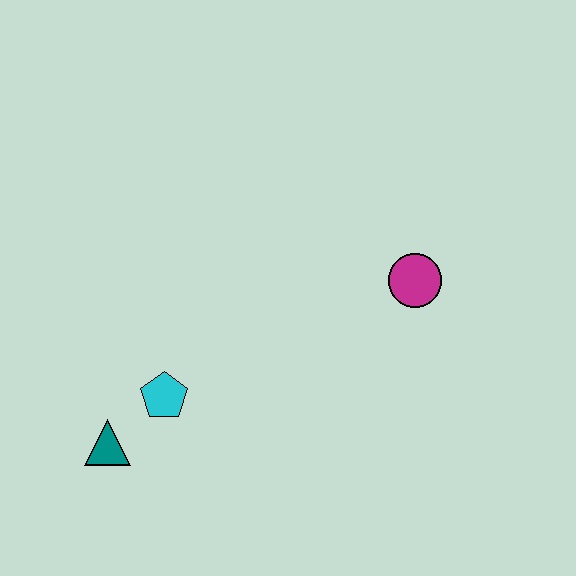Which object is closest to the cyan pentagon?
The teal triangle is closest to the cyan pentagon.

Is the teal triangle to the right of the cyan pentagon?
No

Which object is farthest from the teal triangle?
The magenta circle is farthest from the teal triangle.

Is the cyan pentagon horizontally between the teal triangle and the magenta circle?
Yes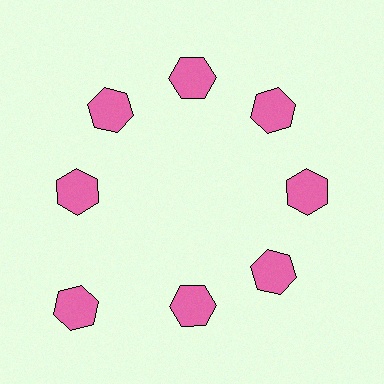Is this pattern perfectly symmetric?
No. The 8 pink hexagons are arranged in a ring, but one element near the 8 o'clock position is pushed outward from the center, breaking the 8-fold rotational symmetry.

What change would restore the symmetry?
The symmetry would be restored by moving it inward, back onto the ring so that all 8 hexagons sit at equal angles and equal distance from the center.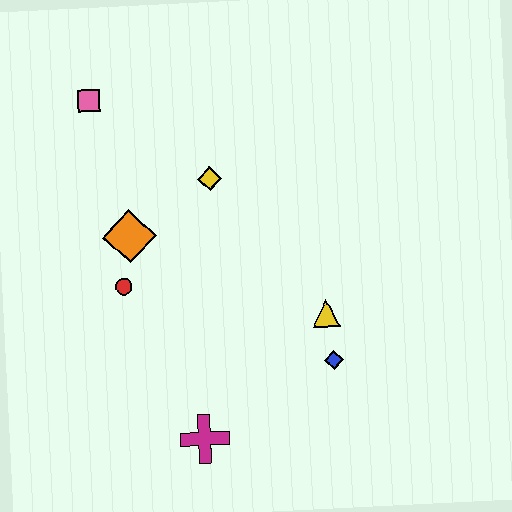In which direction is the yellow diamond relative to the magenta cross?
The yellow diamond is above the magenta cross.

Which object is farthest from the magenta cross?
The pink square is farthest from the magenta cross.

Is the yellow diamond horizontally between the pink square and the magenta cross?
No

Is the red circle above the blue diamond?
Yes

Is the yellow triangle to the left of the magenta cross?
No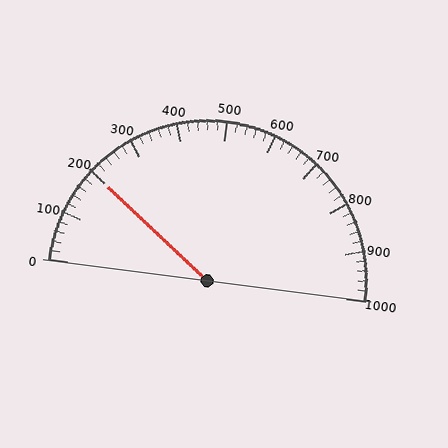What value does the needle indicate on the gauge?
The needle indicates approximately 200.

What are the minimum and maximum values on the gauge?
The gauge ranges from 0 to 1000.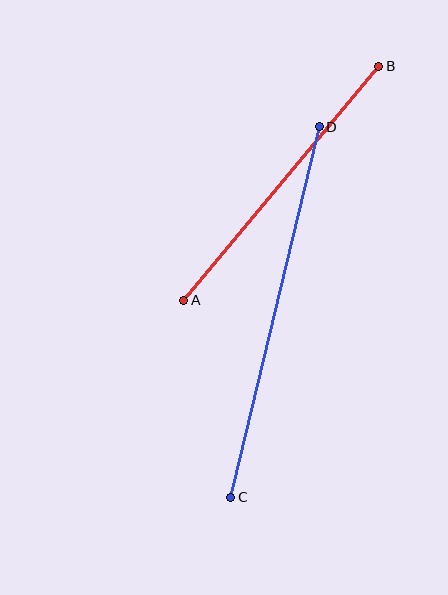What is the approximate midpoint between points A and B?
The midpoint is at approximately (281, 183) pixels.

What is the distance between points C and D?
The distance is approximately 381 pixels.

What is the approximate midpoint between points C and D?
The midpoint is at approximately (275, 312) pixels.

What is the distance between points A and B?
The distance is approximately 305 pixels.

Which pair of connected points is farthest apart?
Points C and D are farthest apart.